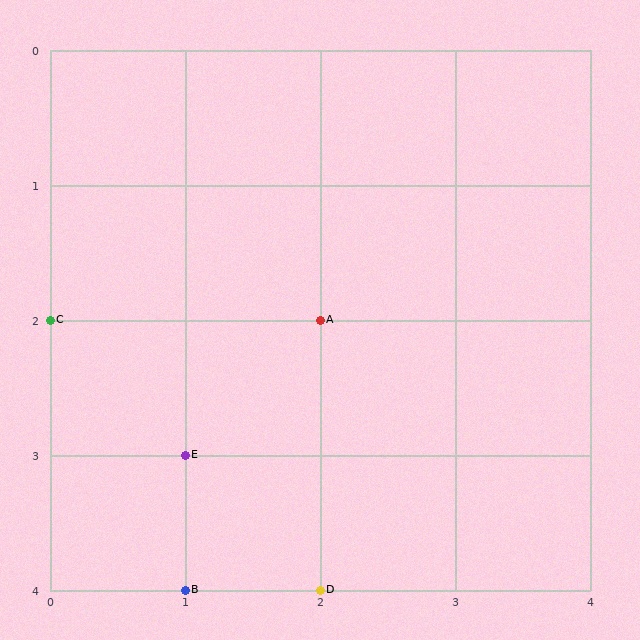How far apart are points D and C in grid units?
Points D and C are 2 columns and 2 rows apart (about 2.8 grid units diagonally).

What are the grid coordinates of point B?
Point B is at grid coordinates (1, 4).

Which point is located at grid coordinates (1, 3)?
Point E is at (1, 3).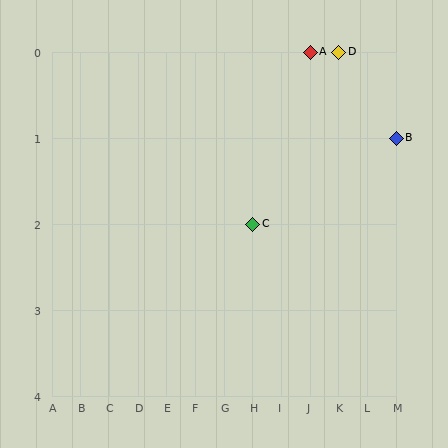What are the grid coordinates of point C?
Point C is at grid coordinates (H, 2).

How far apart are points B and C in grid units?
Points B and C are 5 columns and 1 row apart (about 5.1 grid units diagonally).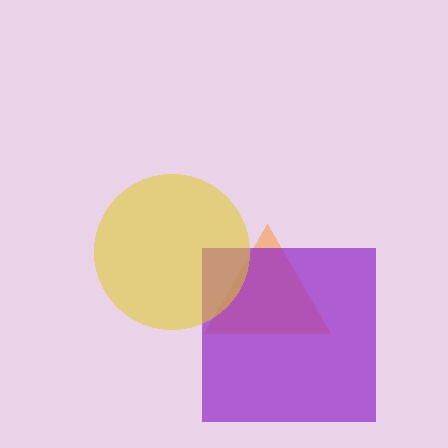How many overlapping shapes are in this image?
There are 3 overlapping shapes in the image.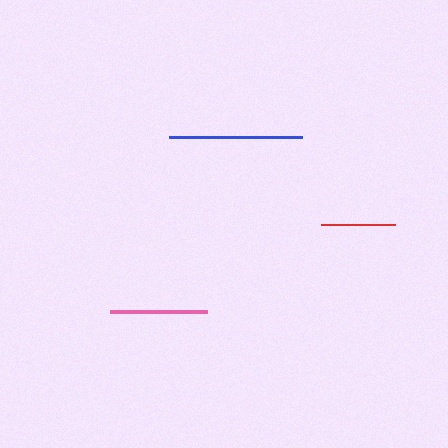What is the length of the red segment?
The red segment is approximately 74 pixels long.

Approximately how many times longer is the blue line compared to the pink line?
The blue line is approximately 1.4 times the length of the pink line.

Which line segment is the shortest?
The red line is the shortest at approximately 74 pixels.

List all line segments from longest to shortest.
From longest to shortest: blue, pink, red.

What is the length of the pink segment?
The pink segment is approximately 96 pixels long.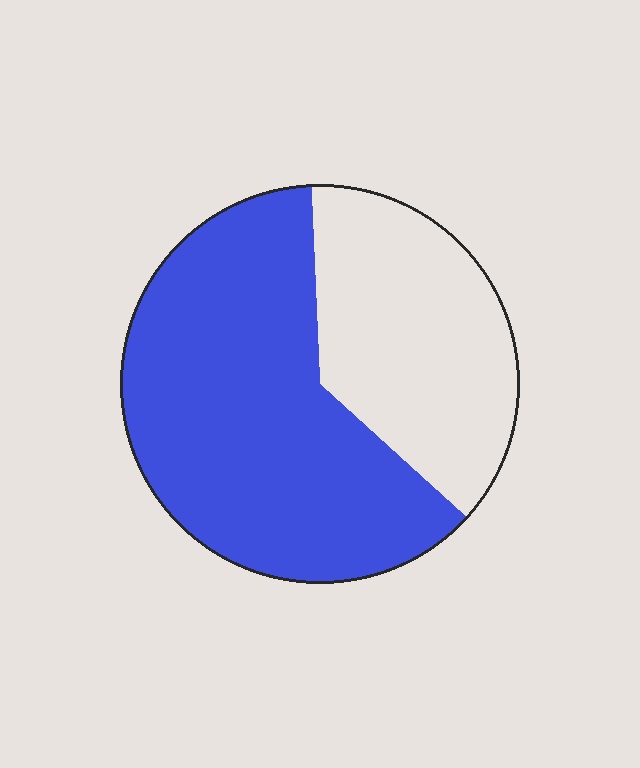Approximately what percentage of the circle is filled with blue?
Approximately 65%.